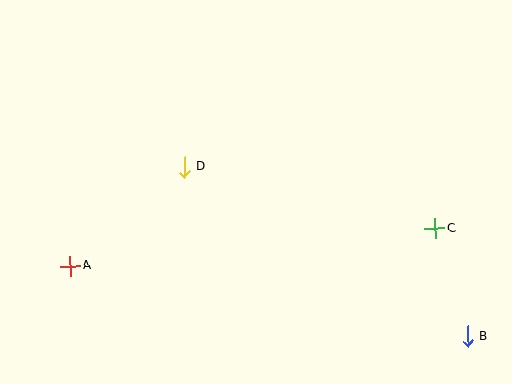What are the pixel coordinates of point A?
Point A is at (70, 266).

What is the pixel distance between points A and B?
The distance between A and B is 404 pixels.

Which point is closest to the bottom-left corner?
Point A is closest to the bottom-left corner.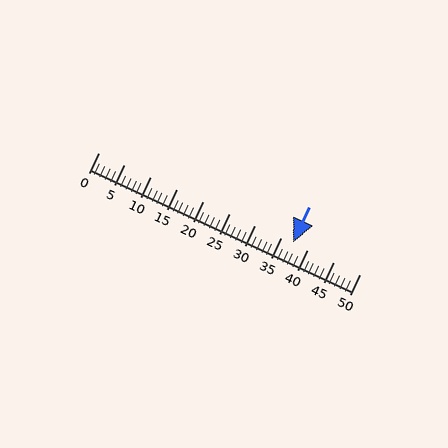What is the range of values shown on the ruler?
The ruler shows values from 0 to 50.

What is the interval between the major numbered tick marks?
The major tick marks are spaced 5 units apart.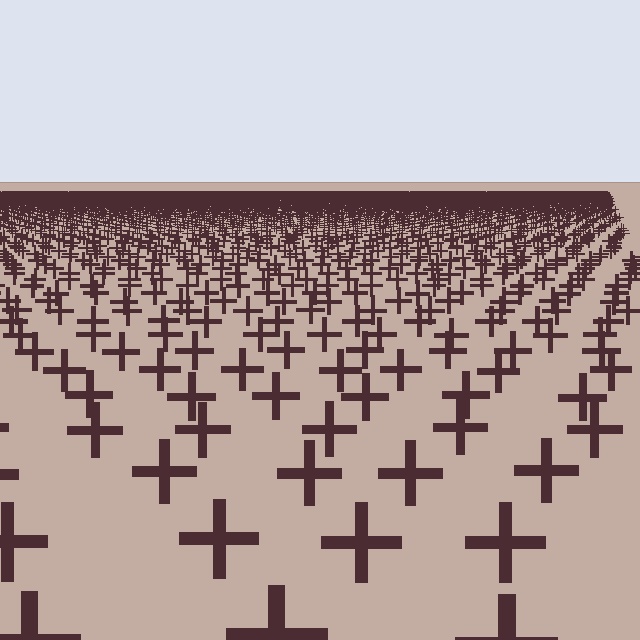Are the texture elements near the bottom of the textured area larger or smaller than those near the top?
Larger. Near the bottom, elements are closer to the viewer and appear at a bigger on-screen size.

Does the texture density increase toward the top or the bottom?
Density increases toward the top.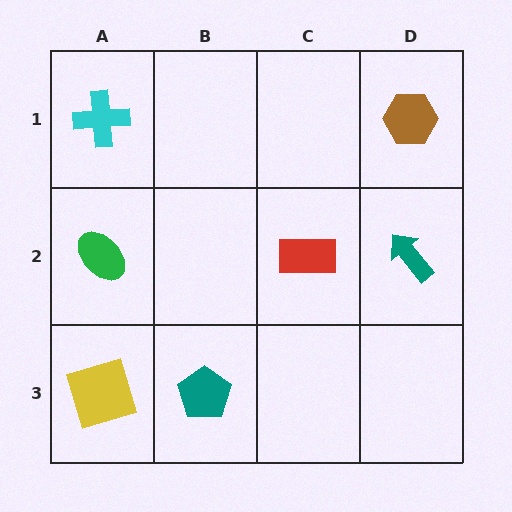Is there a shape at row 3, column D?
No, that cell is empty.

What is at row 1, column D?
A brown hexagon.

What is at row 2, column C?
A red rectangle.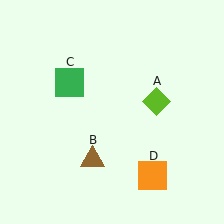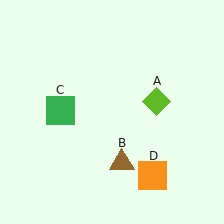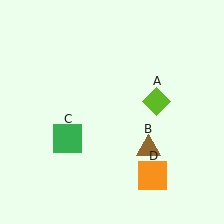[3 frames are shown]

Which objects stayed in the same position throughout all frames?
Lime diamond (object A) and orange square (object D) remained stationary.